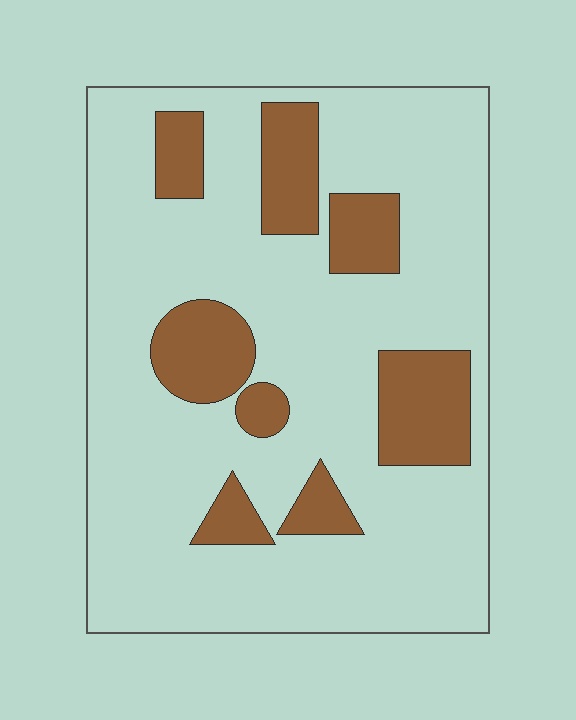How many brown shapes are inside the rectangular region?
8.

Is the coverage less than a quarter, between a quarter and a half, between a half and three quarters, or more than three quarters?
Less than a quarter.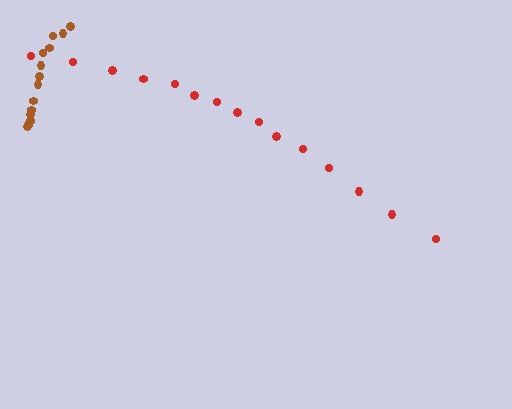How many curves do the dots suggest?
There are 2 distinct paths.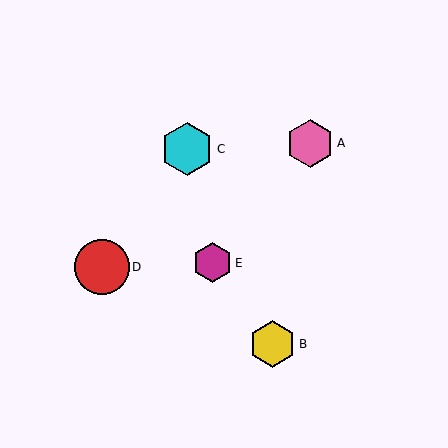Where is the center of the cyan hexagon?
The center of the cyan hexagon is at (187, 149).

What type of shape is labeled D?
Shape D is a red circle.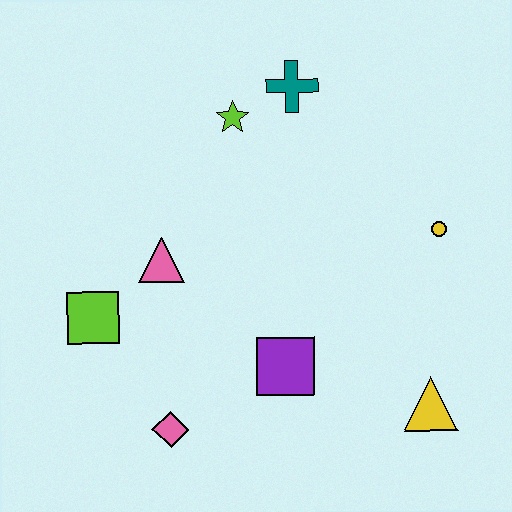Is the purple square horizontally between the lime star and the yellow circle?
Yes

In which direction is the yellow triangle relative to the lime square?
The yellow triangle is to the right of the lime square.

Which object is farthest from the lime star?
The yellow triangle is farthest from the lime star.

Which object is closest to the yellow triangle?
The purple square is closest to the yellow triangle.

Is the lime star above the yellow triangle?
Yes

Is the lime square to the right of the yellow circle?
No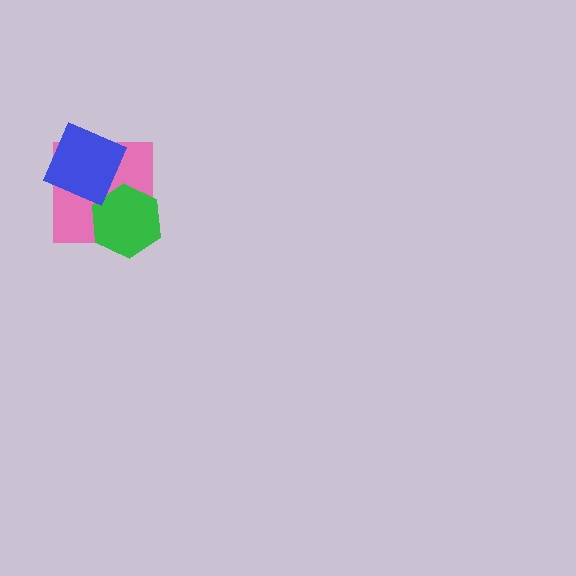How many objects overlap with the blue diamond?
2 objects overlap with the blue diamond.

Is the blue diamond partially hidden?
No, no other shape covers it.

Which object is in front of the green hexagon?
The blue diamond is in front of the green hexagon.